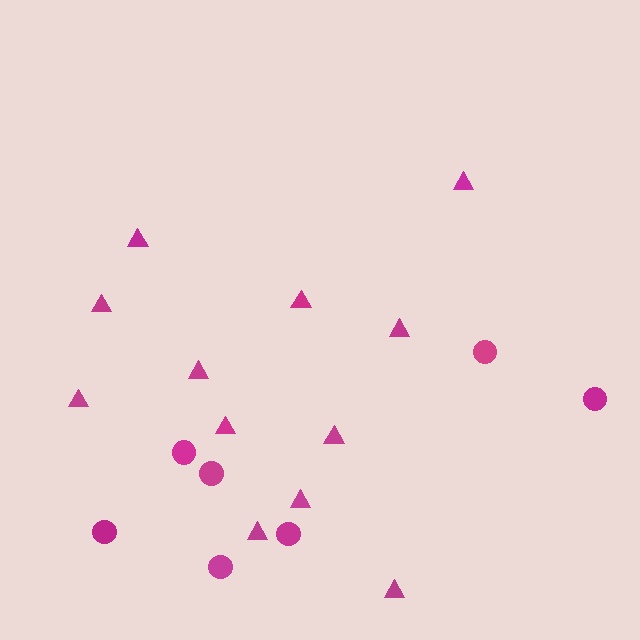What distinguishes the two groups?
There are 2 groups: one group of triangles (12) and one group of circles (7).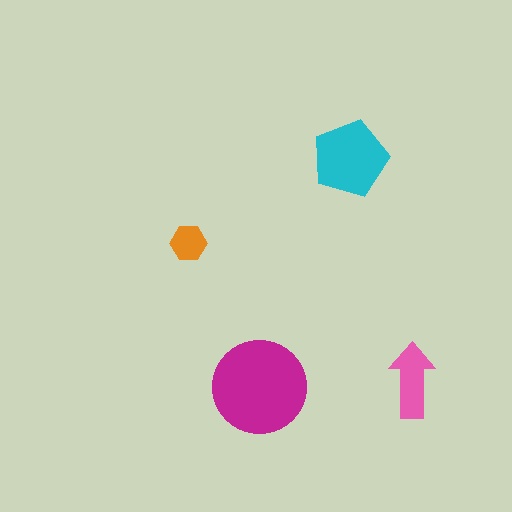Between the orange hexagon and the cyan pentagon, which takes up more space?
The cyan pentagon.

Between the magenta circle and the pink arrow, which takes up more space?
The magenta circle.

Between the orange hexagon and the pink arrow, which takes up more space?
The pink arrow.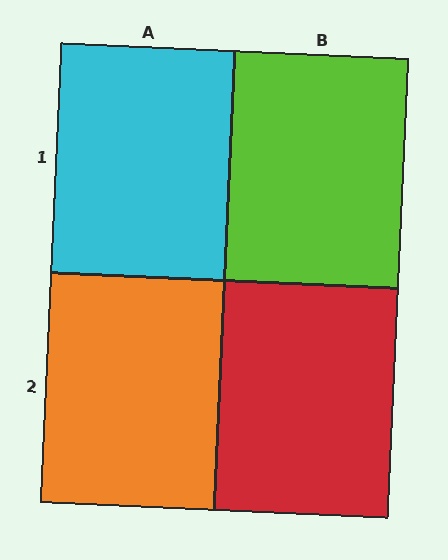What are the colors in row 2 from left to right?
Orange, red.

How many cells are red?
1 cell is red.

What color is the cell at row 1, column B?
Lime.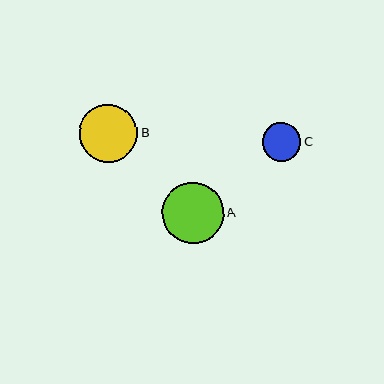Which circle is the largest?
Circle A is the largest with a size of approximately 61 pixels.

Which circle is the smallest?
Circle C is the smallest with a size of approximately 39 pixels.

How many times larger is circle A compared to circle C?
Circle A is approximately 1.6 times the size of circle C.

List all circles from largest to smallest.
From largest to smallest: A, B, C.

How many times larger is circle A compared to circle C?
Circle A is approximately 1.6 times the size of circle C.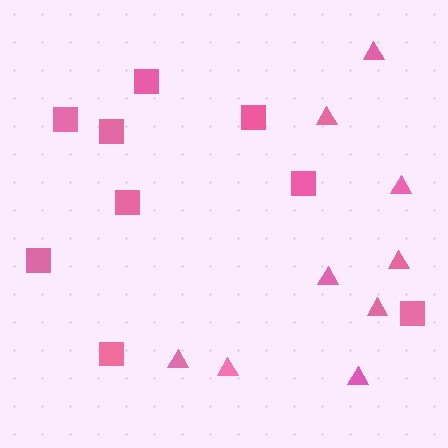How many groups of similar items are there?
There are 2 groups: one group of squares (9) and one group of triangles (9).